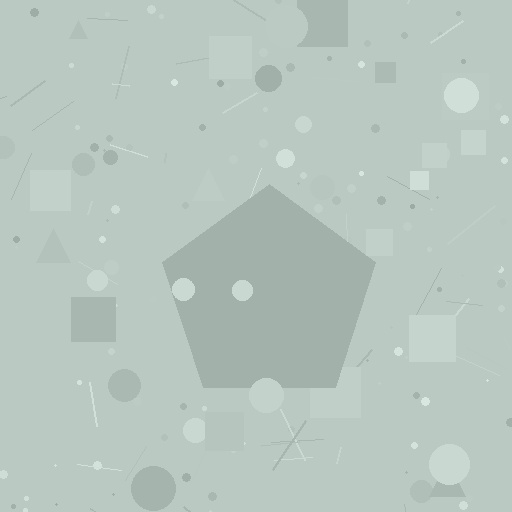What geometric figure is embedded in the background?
A pentagon is embedded in the background.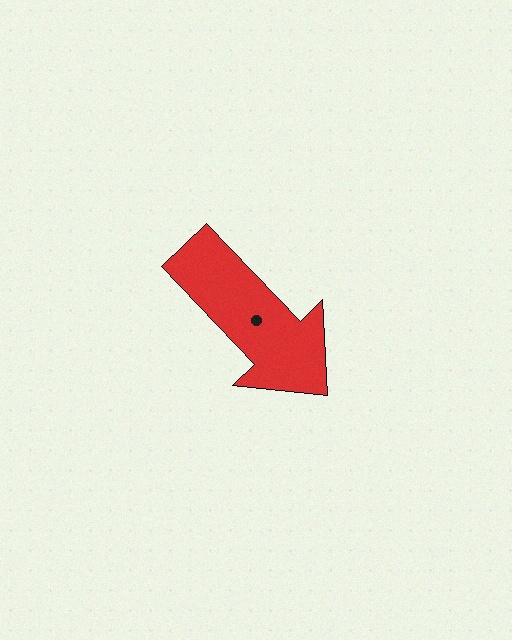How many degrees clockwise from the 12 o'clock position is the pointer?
Approximately 136 degrees.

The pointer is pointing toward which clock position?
Roughly 5 o'clock.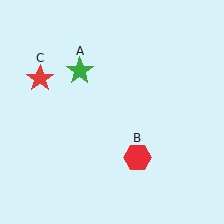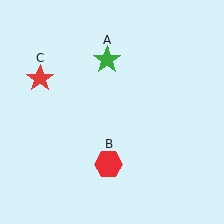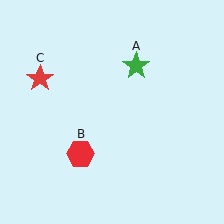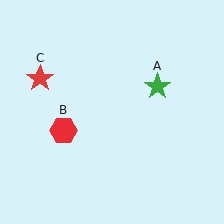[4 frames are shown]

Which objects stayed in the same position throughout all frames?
Red star (object C) remained stationary.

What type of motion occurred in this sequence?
The green star (object A), red hexagon (object B) rotated clockwise around the center of the scene.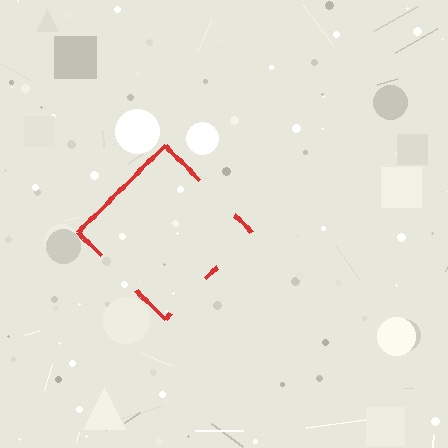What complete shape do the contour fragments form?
The contour fragments form a diamond.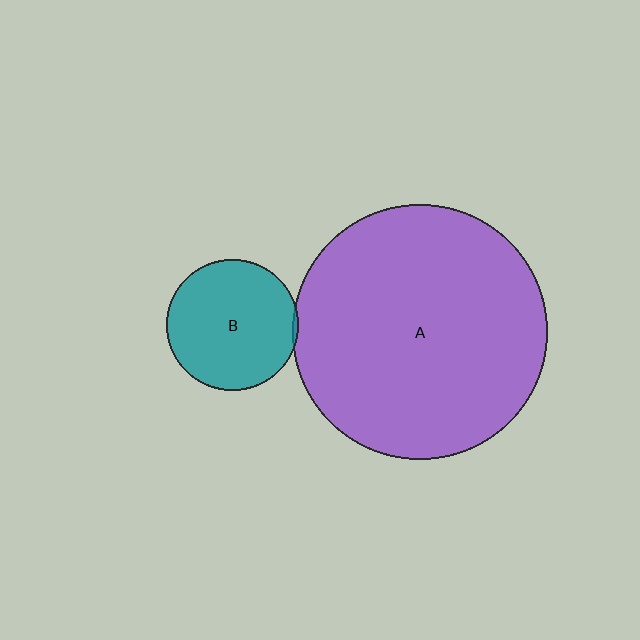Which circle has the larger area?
Circle A (purple).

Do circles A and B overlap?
Yes.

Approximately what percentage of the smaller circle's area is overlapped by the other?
Approximately 5%.